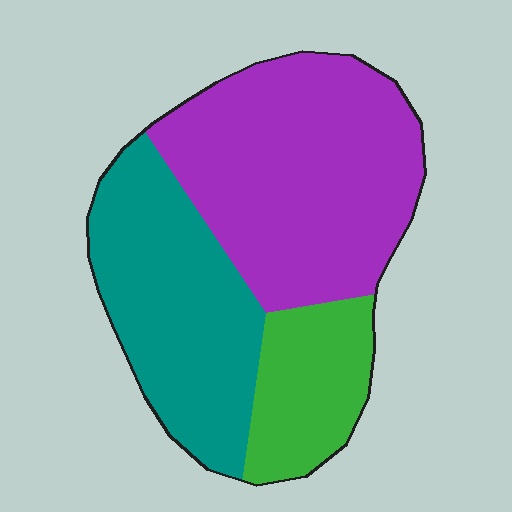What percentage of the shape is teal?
Teal takes up about one third (1/3) of the shape.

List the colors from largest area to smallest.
From largest to smallest: purple, teal, green.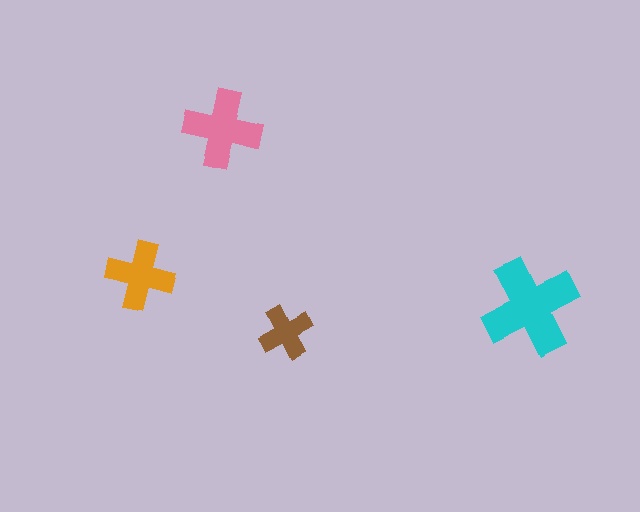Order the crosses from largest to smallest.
the cyan one, the pink one, the orange one, the brown one.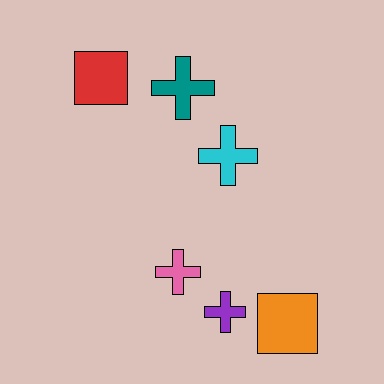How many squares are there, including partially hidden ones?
There are 2 squares.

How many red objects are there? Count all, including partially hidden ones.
There is 1 red object.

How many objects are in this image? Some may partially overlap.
There are 6 objects.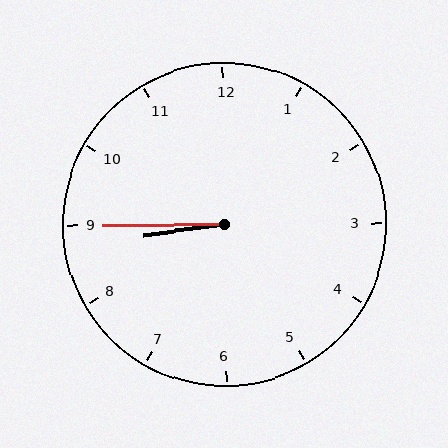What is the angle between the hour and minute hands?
Approximately 8 degrees.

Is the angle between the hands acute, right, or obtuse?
It is acute.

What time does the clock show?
8:45.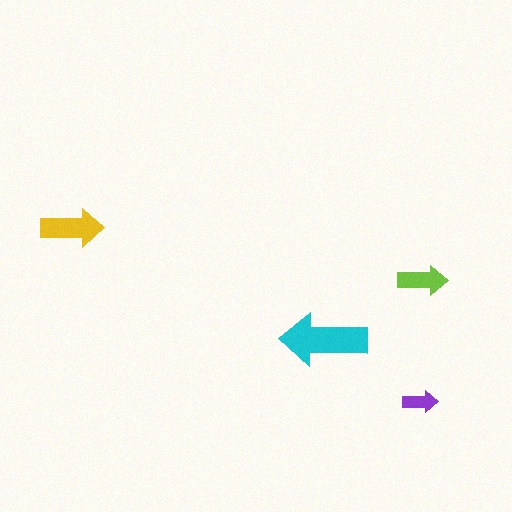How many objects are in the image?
There are 4 objects in the image.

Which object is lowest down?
The purple arrow is bottommost.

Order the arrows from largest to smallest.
the cyan one, the yellow one, the lime one, the purple one.